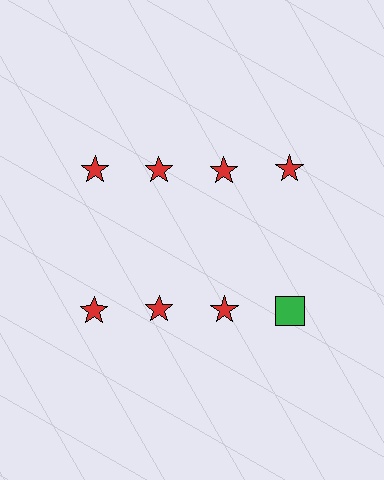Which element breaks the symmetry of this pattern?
The green square in the second row, second from right column breaks the symmetry. All other shapes are red stars.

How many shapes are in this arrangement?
There are 8 shapes arranged in a grid pattern.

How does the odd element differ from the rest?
It differs in both color (green instead of red) and shape (square instead of star).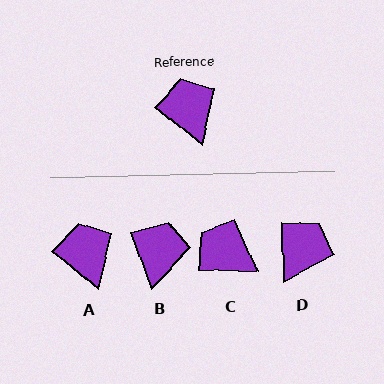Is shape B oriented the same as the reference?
No, it is off by about 31 degrees.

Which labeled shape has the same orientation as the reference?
A.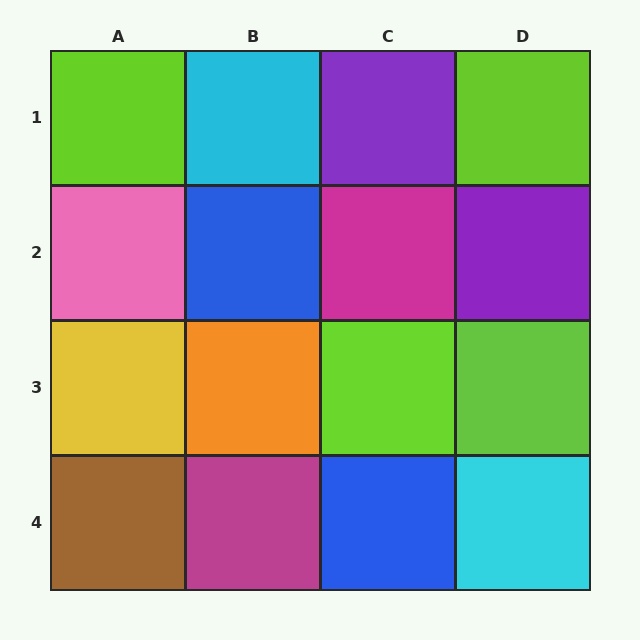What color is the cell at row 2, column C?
Magenta.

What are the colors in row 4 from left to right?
Brown, magenta, blue, cyan.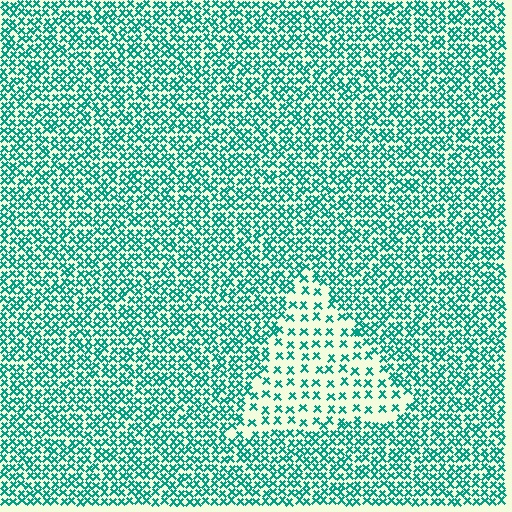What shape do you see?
I see a triangle.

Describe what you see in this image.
The image contains small teal elements arranged at two different densities. A triangle-shaped region is visible where the elements are less densely packed than the surrounding area.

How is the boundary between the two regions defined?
The boundary is defined by a change in element density (approximately 2.4x ratio). All elements are the same color, size, and shape.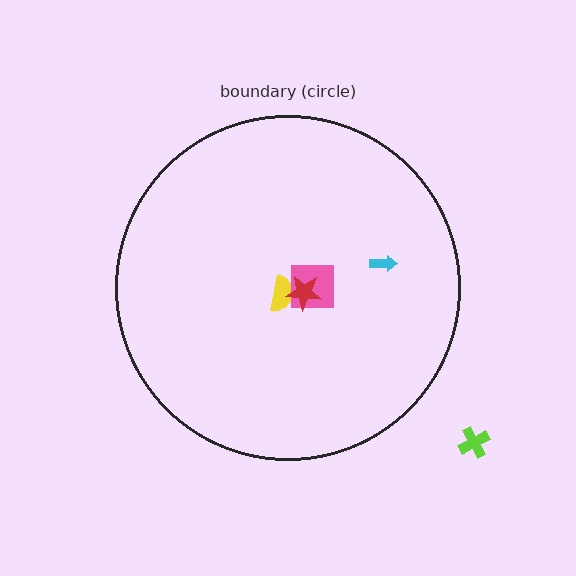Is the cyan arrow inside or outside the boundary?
Inside.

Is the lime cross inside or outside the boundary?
Outside.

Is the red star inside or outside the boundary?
Inside.